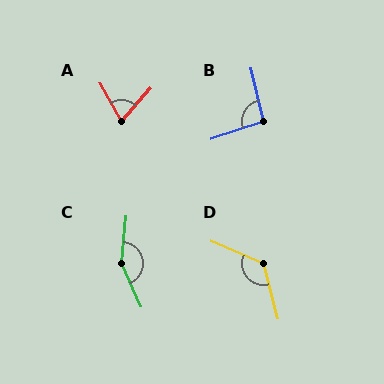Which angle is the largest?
C, at approximately 150 degrees.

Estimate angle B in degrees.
Approximately 95 degrees.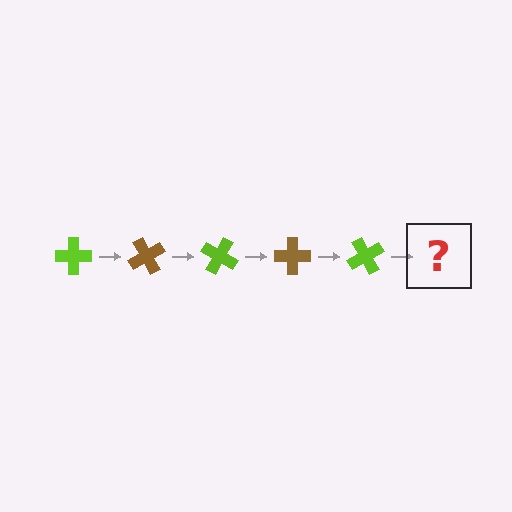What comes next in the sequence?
The next element should be a brown cross, rotated 300 degrees from the start.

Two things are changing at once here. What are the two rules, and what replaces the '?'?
The two rules are that it rotates 60 degrees each step and the color cycles through lime and brown. The '?' should be a brown cross, rotated 300 degrees from the start.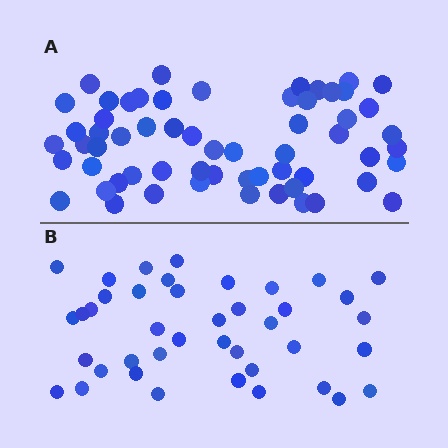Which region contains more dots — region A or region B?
Region A (the top region) has more dots.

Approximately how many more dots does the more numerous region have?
Region A has approximately 20 more dots than region B.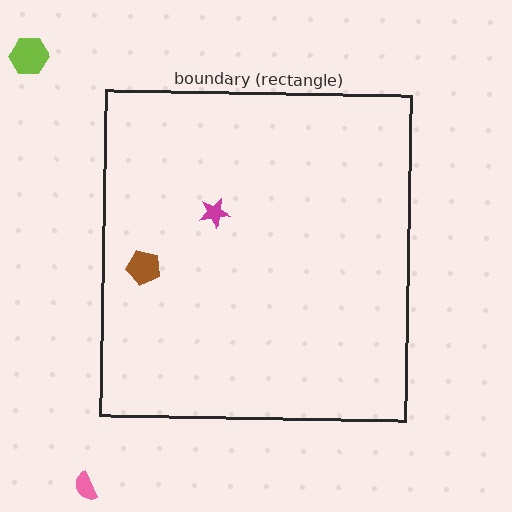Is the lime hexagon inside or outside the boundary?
Outside.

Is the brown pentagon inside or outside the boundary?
Inside.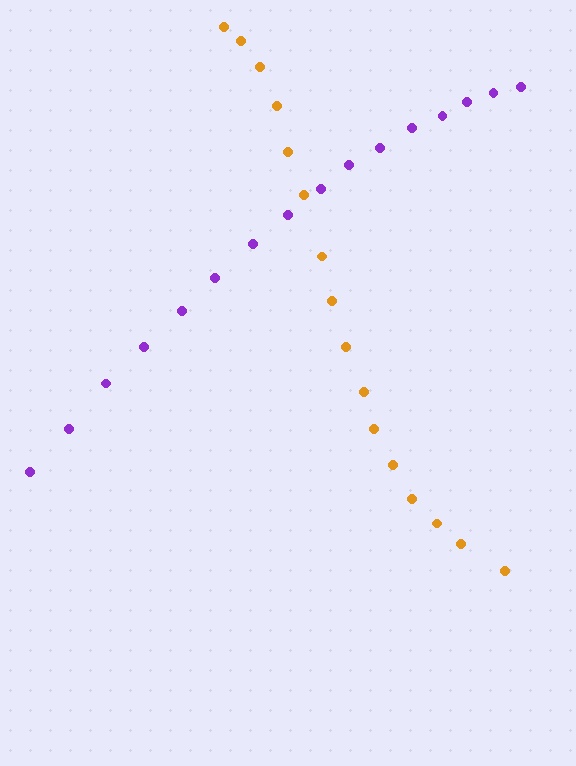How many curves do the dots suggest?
There are 2 distinct paths.